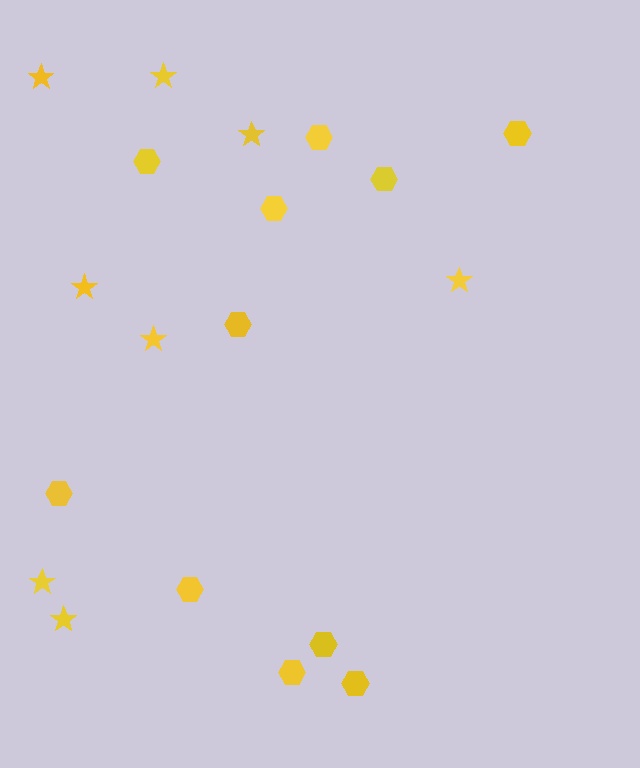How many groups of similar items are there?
There are 2 groups: one group of stars (8) and one group of hexagons (11).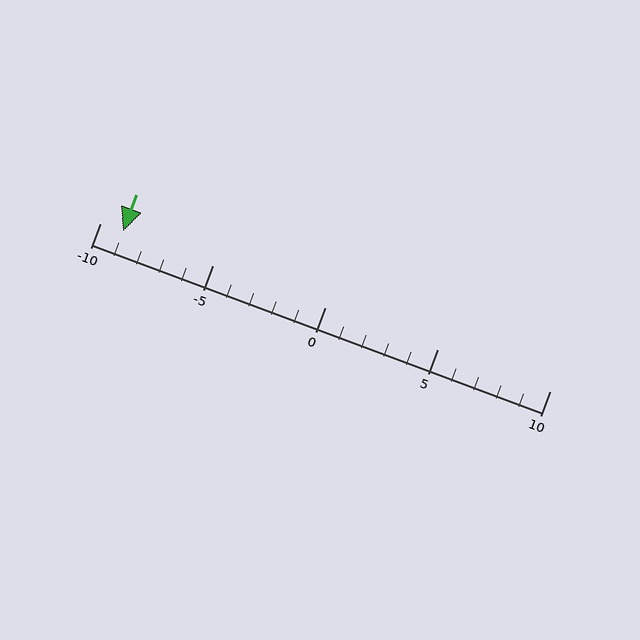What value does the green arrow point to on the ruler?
The green arrow points to approximately -9.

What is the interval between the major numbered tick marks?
The major tick marks are spaced 5 units apart.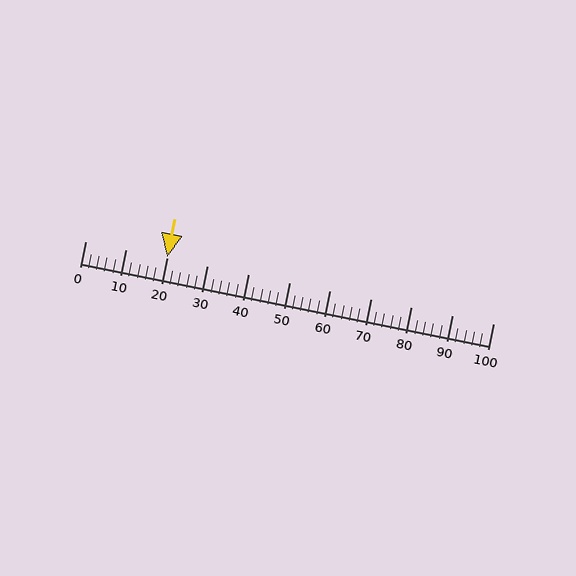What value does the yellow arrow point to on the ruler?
The yellow arrow points to approximately 20.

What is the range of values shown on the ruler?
The ruler shows values from 0 to 100.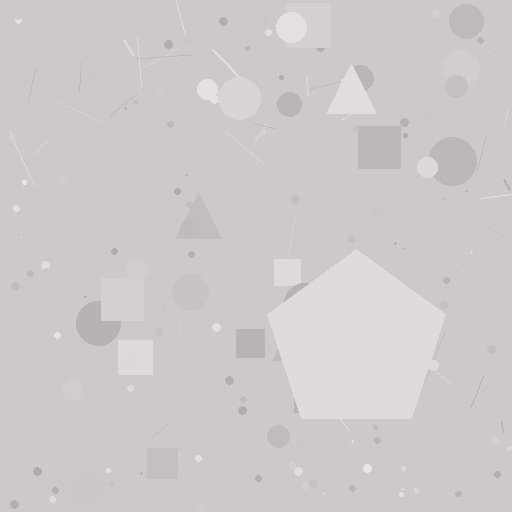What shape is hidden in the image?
A pentagon is hidden in the image.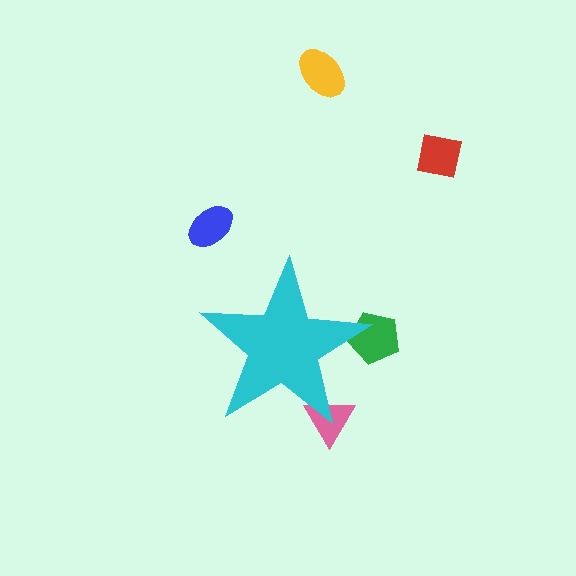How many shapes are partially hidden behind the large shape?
2 shapes are partially hidden.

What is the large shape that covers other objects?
A cyan star.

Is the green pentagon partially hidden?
Yes, the green pentagon is partially hidden behind the cyan star.